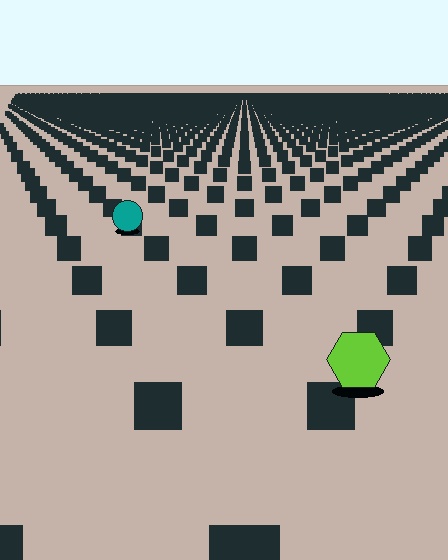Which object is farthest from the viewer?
The teal circle is farthest from the viewer. It appears smaller and the ground texture around it is denser.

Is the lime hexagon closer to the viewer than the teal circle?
Yes. The lime hexagon is closer — you can tell from the texture gradient: the ground texture is coarser near it.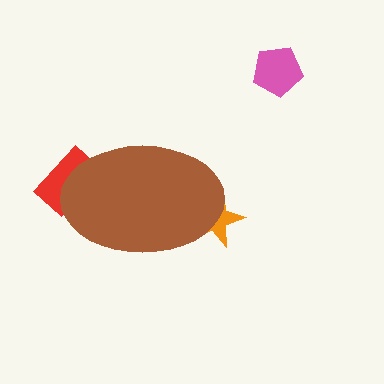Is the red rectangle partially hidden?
Yes, the red rectangle is partially hidden behind the brown ellipse.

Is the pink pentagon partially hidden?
No, the pink pentagon is fully visible.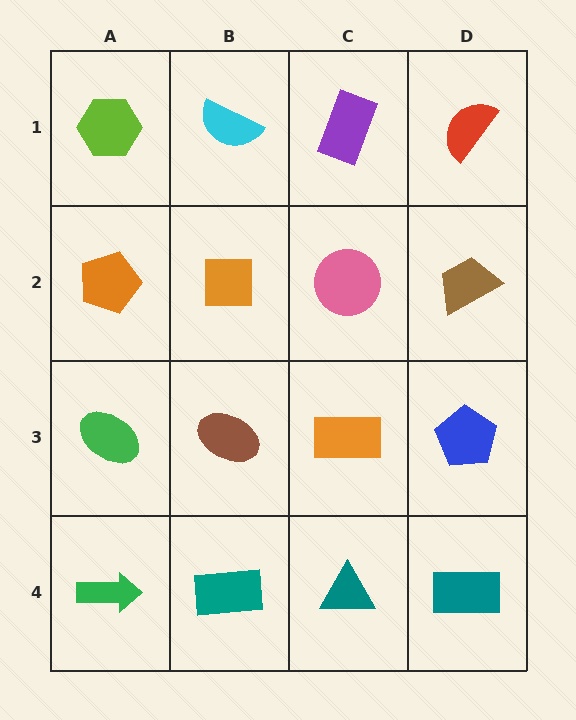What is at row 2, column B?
An orange square.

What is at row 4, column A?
A green arrow.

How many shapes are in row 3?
4 shapes.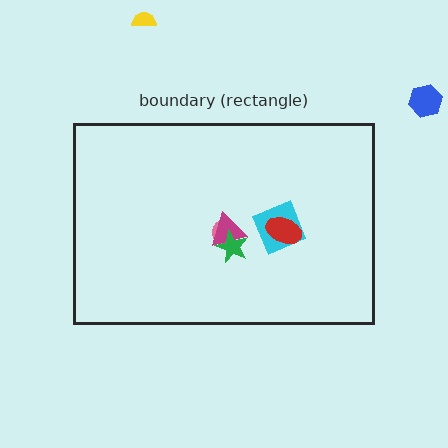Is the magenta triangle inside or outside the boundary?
Inside.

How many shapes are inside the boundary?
5 inside, 2 outside.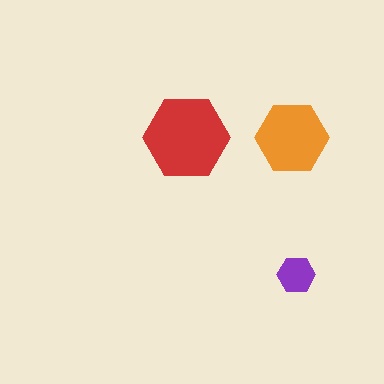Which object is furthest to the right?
The purple hexagon is rightmost.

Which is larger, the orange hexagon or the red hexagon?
The red one.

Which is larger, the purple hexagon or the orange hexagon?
The orange one.